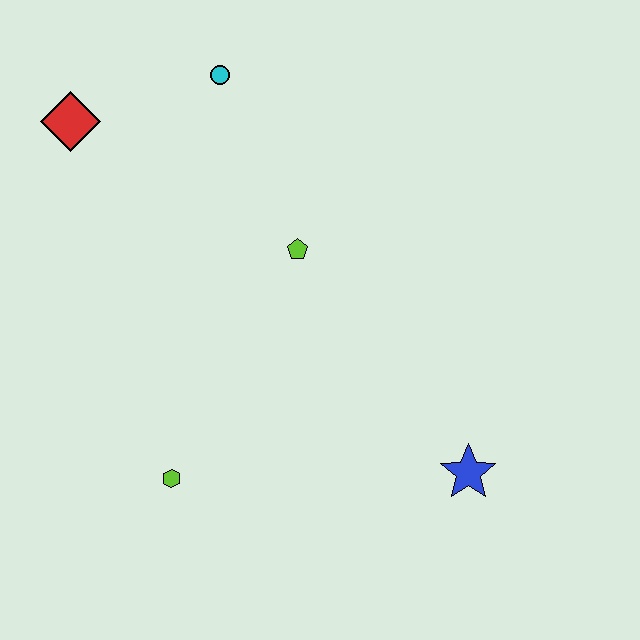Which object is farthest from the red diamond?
The blue star is farthest from the red diamond.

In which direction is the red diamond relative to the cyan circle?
The red diamond is to the left of the cyan circle.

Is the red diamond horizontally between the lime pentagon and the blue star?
No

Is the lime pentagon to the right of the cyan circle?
Yes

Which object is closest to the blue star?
The lime pentagon is closest to the blue star.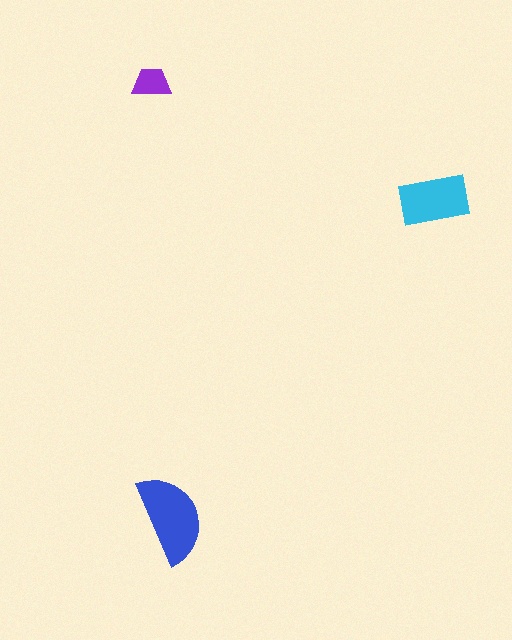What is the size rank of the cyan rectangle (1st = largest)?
2nd.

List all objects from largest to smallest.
The blue semicircle, the cyan rectangle, the purple trapezoid.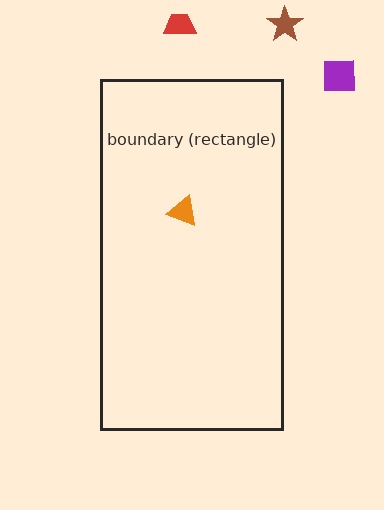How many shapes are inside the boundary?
1 inside, 3 outside.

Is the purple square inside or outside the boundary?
Outside.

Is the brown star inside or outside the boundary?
Outside.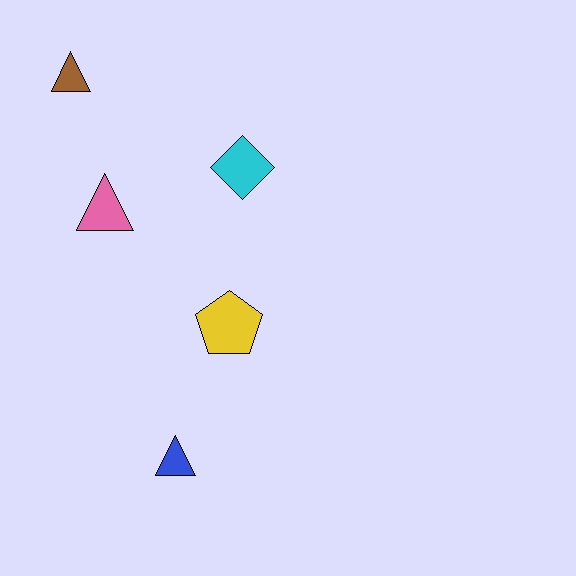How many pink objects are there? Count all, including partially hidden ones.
There is 1 pink object.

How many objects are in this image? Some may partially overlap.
There are 5 objects.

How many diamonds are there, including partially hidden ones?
There is 1 diamond.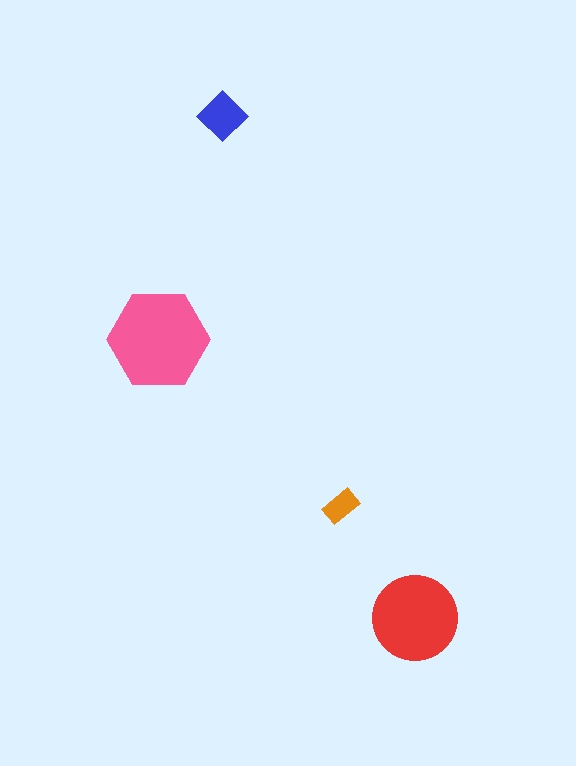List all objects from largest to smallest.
The pink hexagon, the red circle, the blue diamond, the orange rectangle.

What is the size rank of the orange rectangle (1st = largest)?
4th.